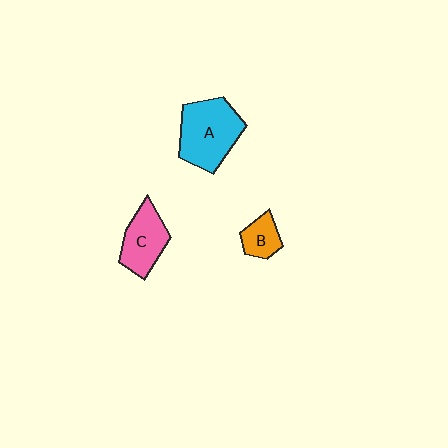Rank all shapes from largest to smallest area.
From largest to smallest: A (cyan), C (pink), B (orange).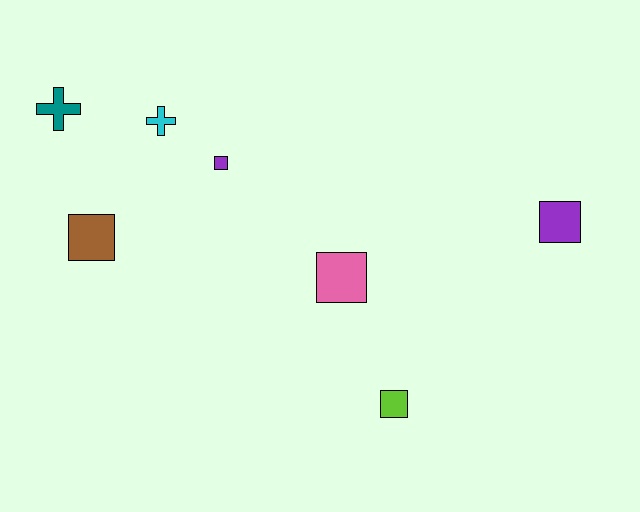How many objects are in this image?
There are 7 objects.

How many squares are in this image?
There are 5 squares.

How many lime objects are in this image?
There is 1 lime object.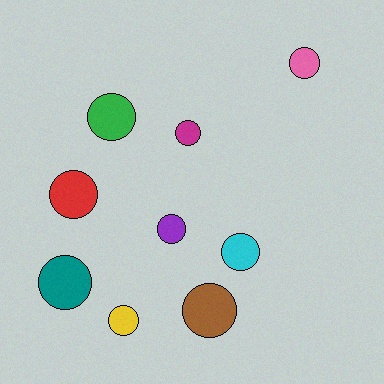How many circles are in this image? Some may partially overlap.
There are 9 circles.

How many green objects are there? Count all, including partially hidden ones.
There is 1 green object.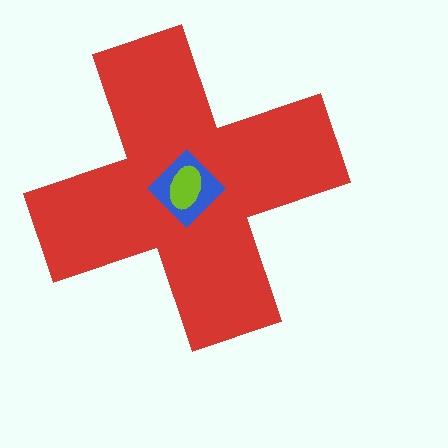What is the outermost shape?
The red cross.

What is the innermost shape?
The lime ellipse.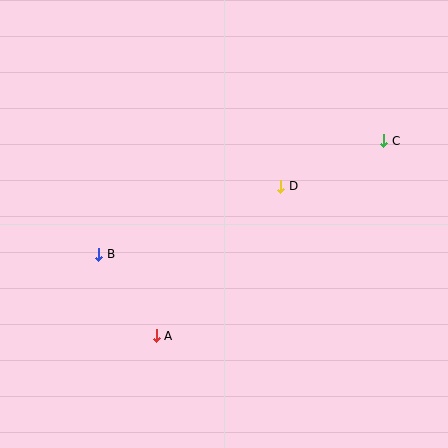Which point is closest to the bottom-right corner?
Point D is closest to the bottom-right corner.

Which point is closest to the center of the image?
Point D at (281, 186) is closest to the center.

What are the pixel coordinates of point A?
Point A is at (156, 336).